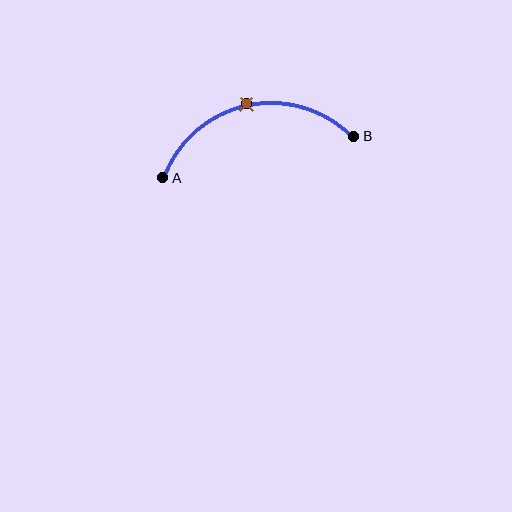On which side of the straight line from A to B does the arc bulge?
The arc bulges above the straight line connecting A and B.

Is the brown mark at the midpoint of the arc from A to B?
Yes. The brown mark lies on the arc at equal arc-length from both A and B — it is the arc midpoint.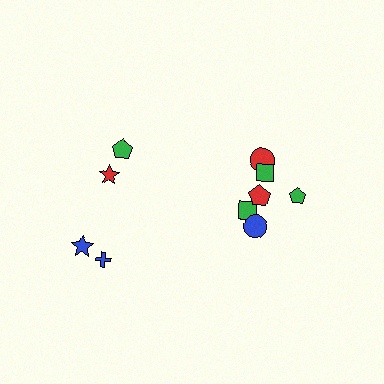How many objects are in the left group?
There are 4 objects.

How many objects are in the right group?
There are 6 objects.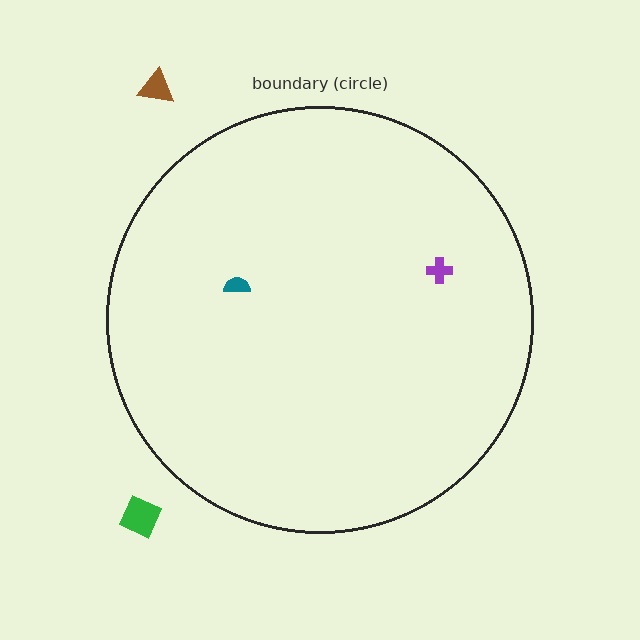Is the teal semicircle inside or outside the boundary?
Inside.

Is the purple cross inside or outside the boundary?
Inside.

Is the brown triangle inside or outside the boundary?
Outside.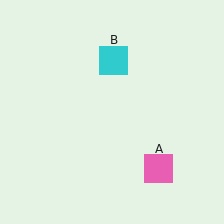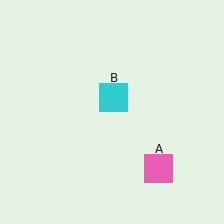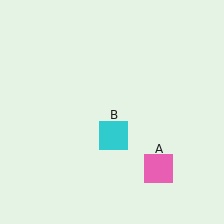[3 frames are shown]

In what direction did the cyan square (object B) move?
The cyan square (object B) moved down.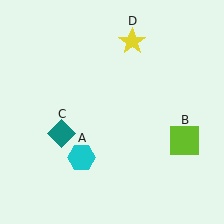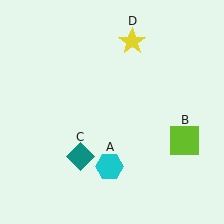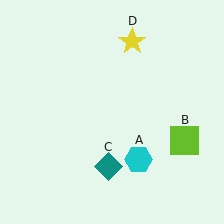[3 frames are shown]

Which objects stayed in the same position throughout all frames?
Lime square (object B) and yellow star (object D) remained stationary.